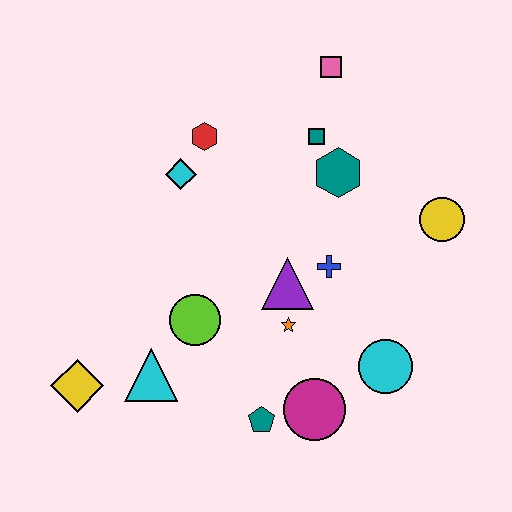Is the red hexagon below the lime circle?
No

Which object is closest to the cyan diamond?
The red hexagon is closest to the cyan diamond.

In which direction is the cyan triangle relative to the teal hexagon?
The cyan triangle is below the teal hexagon.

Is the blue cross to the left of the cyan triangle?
No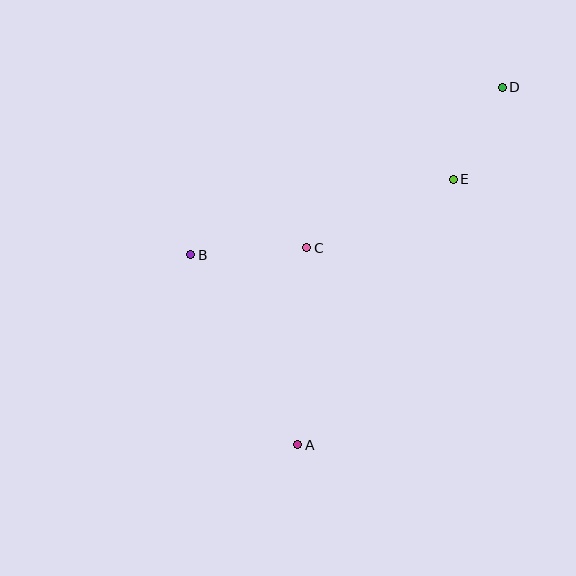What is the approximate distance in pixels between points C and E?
The distance between C and E is approximately 162 pixels.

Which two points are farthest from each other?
Points A and D are farthest from each other.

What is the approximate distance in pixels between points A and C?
The distance between A and C is approximately 197 pixels.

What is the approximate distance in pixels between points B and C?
The distance between B and C is approximately 116 pixels.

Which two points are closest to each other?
Points D and E are closest to each other.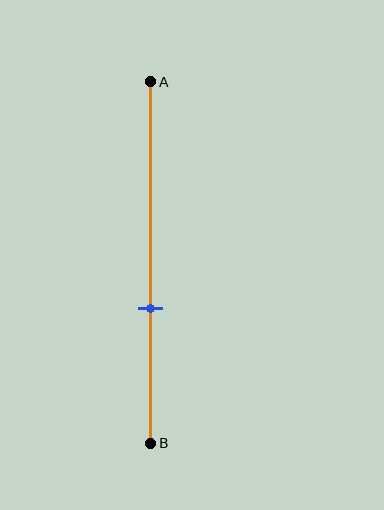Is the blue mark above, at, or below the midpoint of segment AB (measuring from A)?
The blue mark is below the midpoint of segment AB.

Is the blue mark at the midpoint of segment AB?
No, the mark is at about 65% from A, not at the 50% midpoint.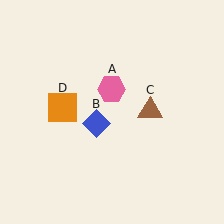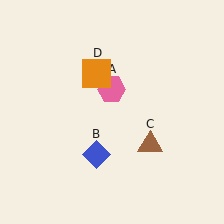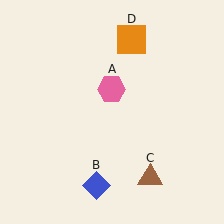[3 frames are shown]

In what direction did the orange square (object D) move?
The orange square (object D) moved up and to the right.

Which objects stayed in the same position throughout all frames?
Pink hexagon (object A) remained stationary.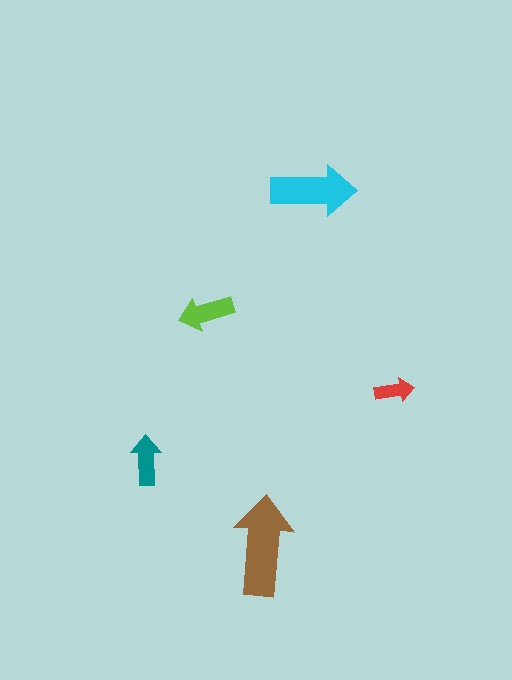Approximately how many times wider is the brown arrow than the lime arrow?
About 2 times wider.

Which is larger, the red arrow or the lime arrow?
The lime one.